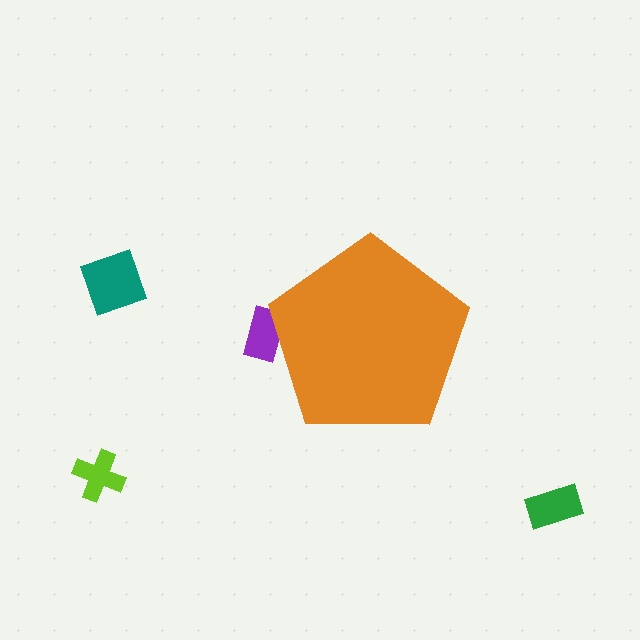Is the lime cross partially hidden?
No, the lime cross is fully visible.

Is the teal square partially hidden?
No, the teal square is fully visible.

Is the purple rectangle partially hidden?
Yes, the purple rectangle is partially hidden behind the orange pentagon.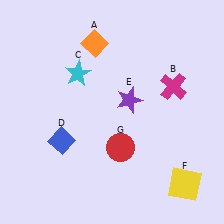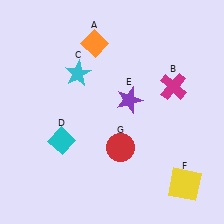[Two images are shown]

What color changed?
The diamond (D) changed from blue in Image 1 to cyan in Image 2.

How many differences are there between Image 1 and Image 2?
There is 1 difference between the two images.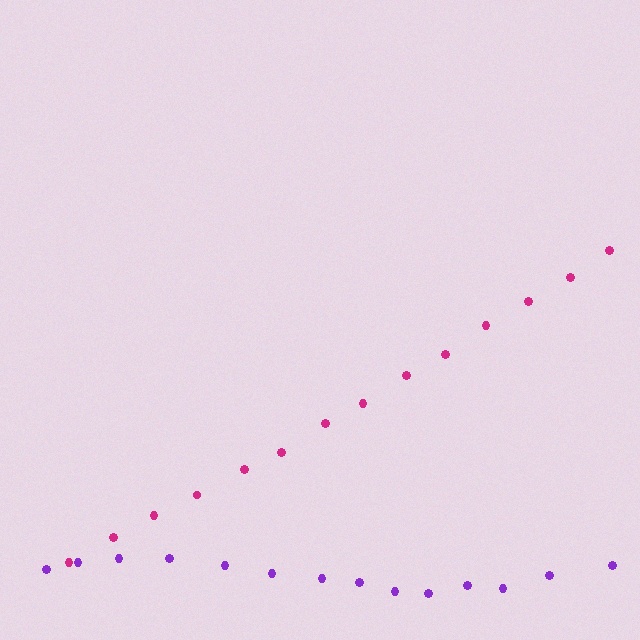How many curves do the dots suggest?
There are 2 distinct paths.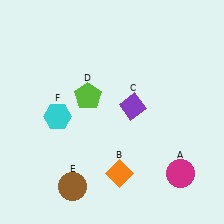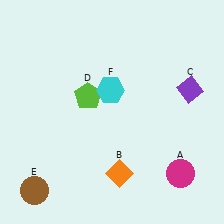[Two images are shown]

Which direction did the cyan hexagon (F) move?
The cyan hexagon (F) moved right.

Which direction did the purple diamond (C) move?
The purple diamond (C) moved right.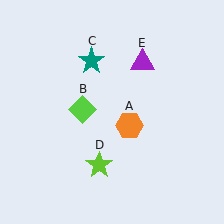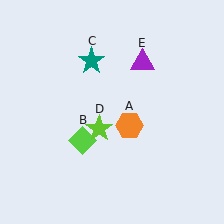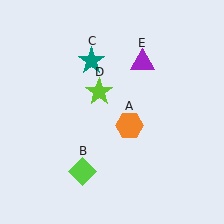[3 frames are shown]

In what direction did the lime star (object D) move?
The lime star (object D) moved up.